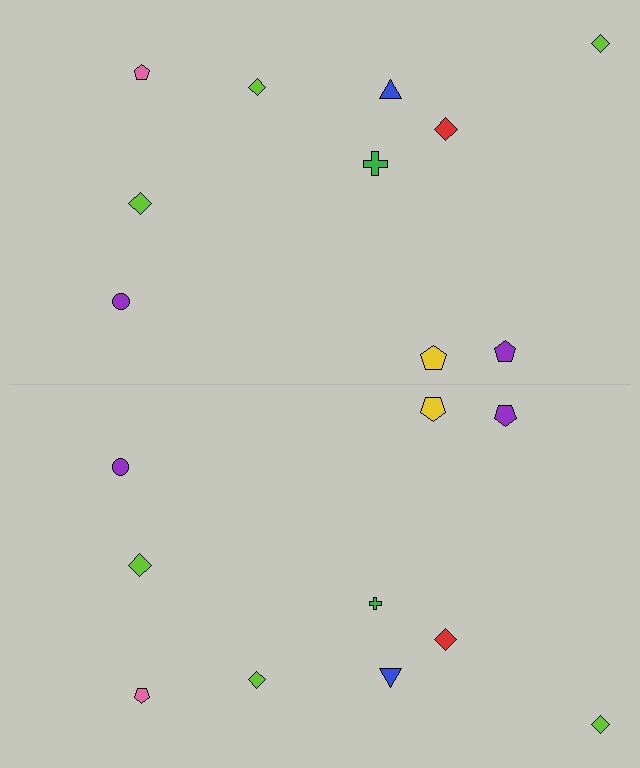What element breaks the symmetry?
The green cross on the bottom side has a different size than its mirror counterpart.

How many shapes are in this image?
There are 20 shapes in this image.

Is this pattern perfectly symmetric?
No, the pattern is not perfectly symmetric. The green cross on the bottom side has a different size than its mirror counterpart.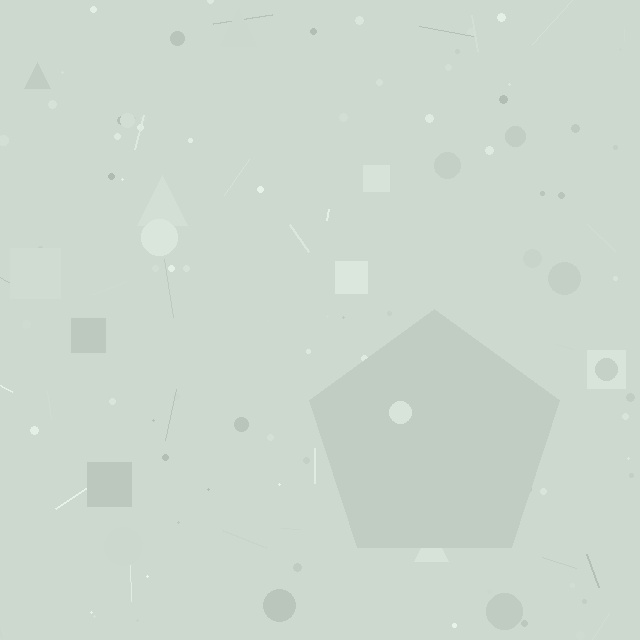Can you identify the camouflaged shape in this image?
The camouflaged shape is a pentagon.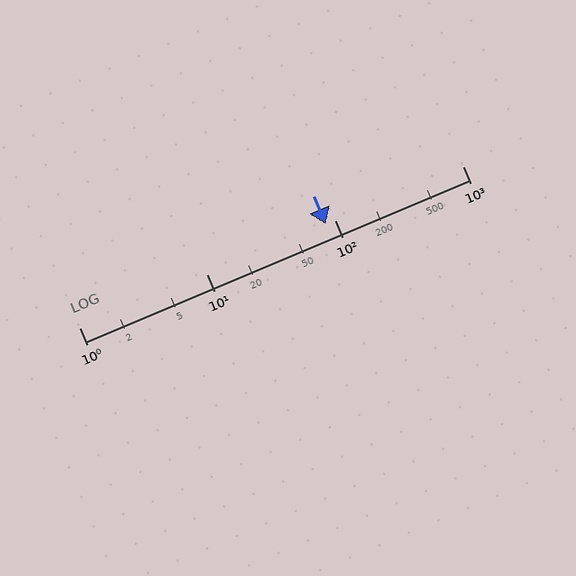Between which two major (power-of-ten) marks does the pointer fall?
The pointer is between 10 and 100.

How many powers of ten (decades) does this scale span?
The scale spans 3 decades, from 1 to 1000.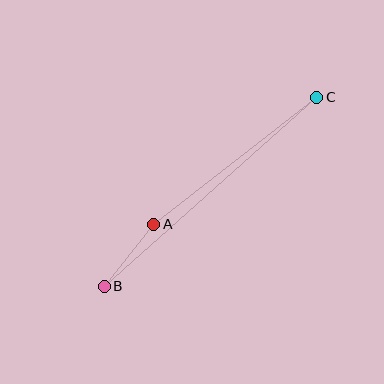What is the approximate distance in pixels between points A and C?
The distance between A and C is approximately 206 pixels.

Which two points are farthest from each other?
Points B and C are farthest from each other.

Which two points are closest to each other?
Points A and B are closest to each other.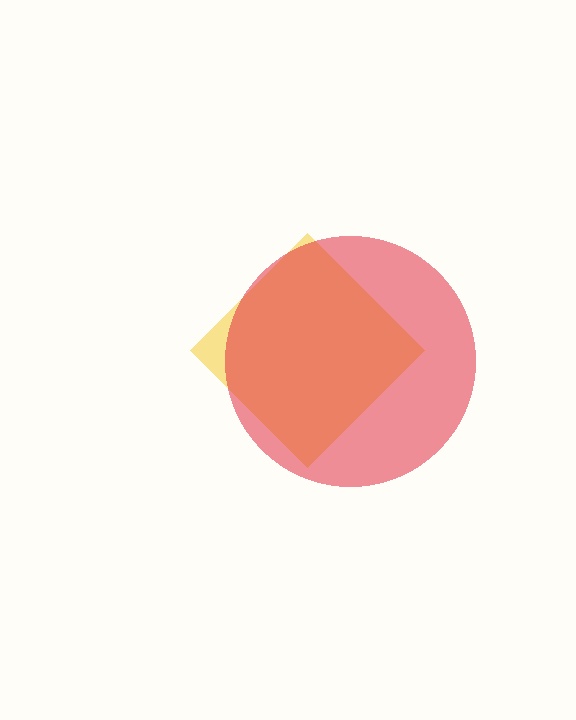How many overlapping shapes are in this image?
There are 2 overlapping shapes in the image.